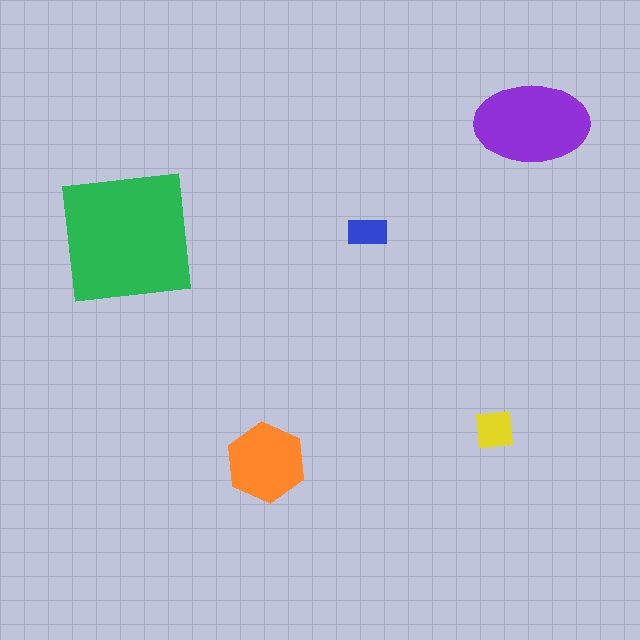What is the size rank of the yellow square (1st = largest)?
4th.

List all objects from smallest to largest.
The blue rectangle, the yellow square, the orange hexagon, the purple ellipse, the green square.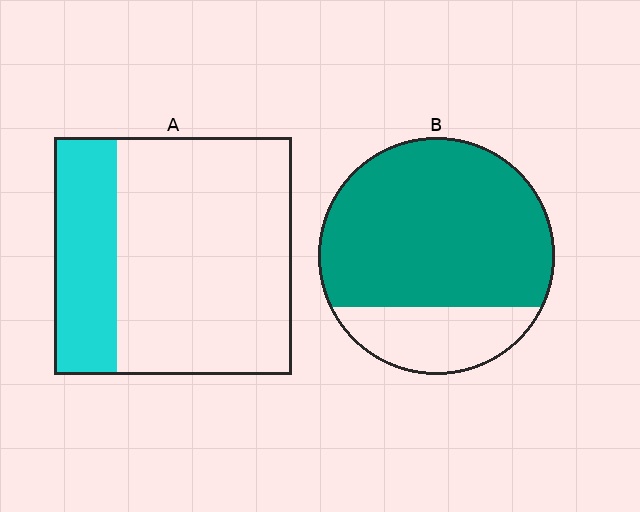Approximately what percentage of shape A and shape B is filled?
A is approximately 25% and B is approximately 75%.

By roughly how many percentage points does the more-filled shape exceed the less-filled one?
By roughly 50 percentage points (B over A).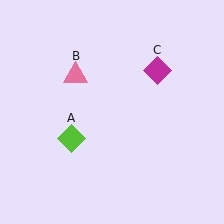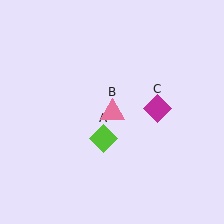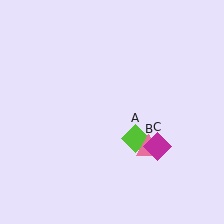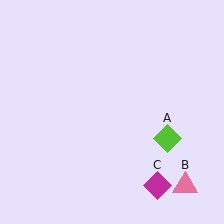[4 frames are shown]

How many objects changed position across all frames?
3 objects changed position: lime diamond (object A), pink triangle (object B), magenta diamond (object C).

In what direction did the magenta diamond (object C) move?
The magenta diamond (object C) moved down.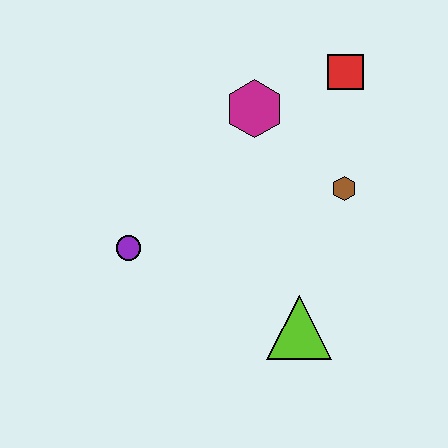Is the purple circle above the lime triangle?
Yes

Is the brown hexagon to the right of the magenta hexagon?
Yes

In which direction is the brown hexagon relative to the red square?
The brown hexagon is below the red square.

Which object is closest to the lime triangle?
The brown hexagon is closest to the lime triangle.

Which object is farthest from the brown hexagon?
The purple circle is farthest from the brown hexagon.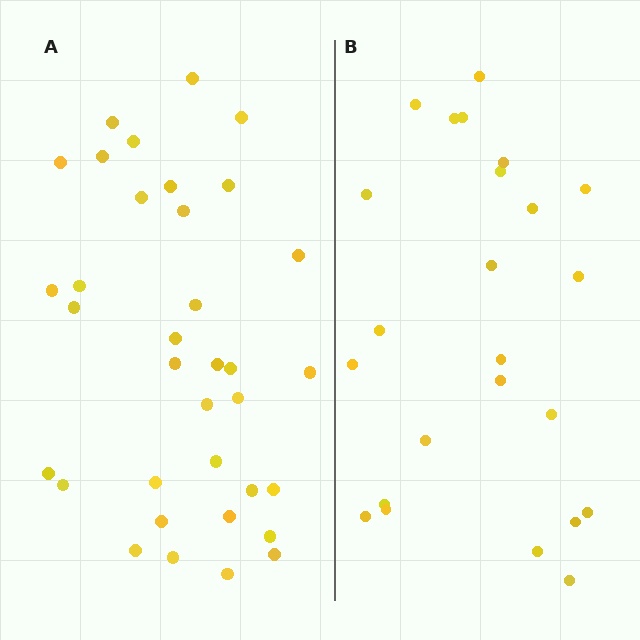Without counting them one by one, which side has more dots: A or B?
Region A (the left region) has more dots.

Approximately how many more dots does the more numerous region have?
Region A has roughly 12 or so more dots than region B.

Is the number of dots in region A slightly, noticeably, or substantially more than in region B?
Region A has substantially more. The ratio is roughly 1.5 to 1.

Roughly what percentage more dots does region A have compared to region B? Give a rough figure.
About 45% more.